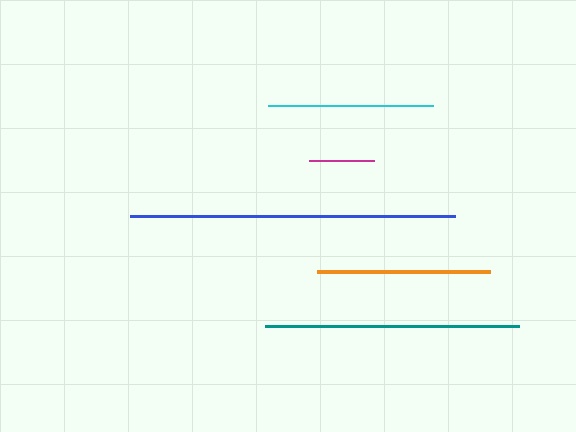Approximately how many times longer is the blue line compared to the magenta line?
The blue line is approximately 5.0 times the length of the magenta line.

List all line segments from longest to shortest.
From longest to shortest: blue, teal, orange, cyan, magenta.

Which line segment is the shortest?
The magenta line is the shortest at approximately 65 pixels.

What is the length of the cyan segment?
The cyan segment is approximately 164 pixels long.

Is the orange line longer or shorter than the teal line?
The teal line is longer than the orange line.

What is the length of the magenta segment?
The magenta segment is approximately 65 pixels long.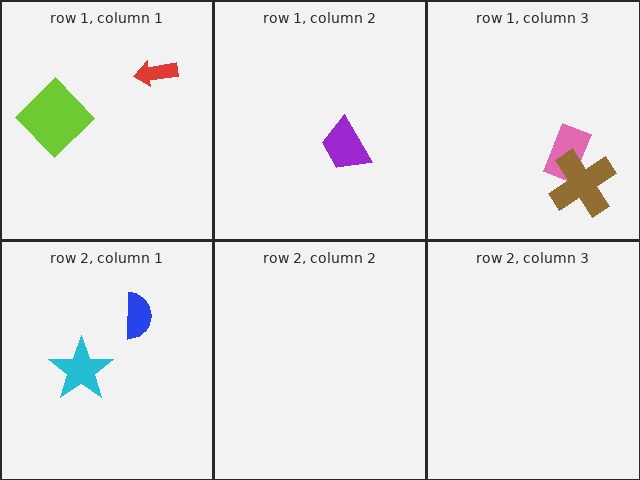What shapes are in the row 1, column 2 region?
The purple trapezoid.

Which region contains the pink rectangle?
The row 1, column 3 region.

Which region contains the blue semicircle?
The row 2, column 1 region.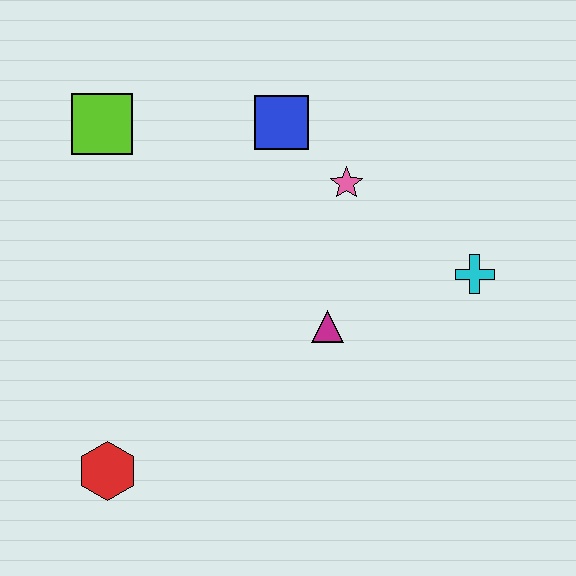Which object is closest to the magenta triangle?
The pink star is closest to the magenta triangle.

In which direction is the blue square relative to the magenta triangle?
The blue square is above the magenta triangle.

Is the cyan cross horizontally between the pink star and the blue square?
No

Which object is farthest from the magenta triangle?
The lime square is farthest from the magenta triangle.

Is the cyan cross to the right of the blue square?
Yes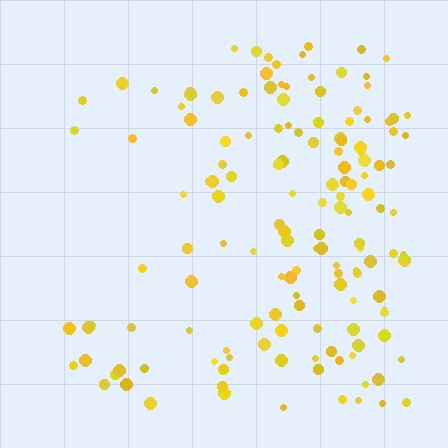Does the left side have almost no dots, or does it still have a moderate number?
Still a moderate number, just noticeably fewer than the right.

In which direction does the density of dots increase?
From left to right, with the right side densest.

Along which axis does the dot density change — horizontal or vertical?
Horizontal.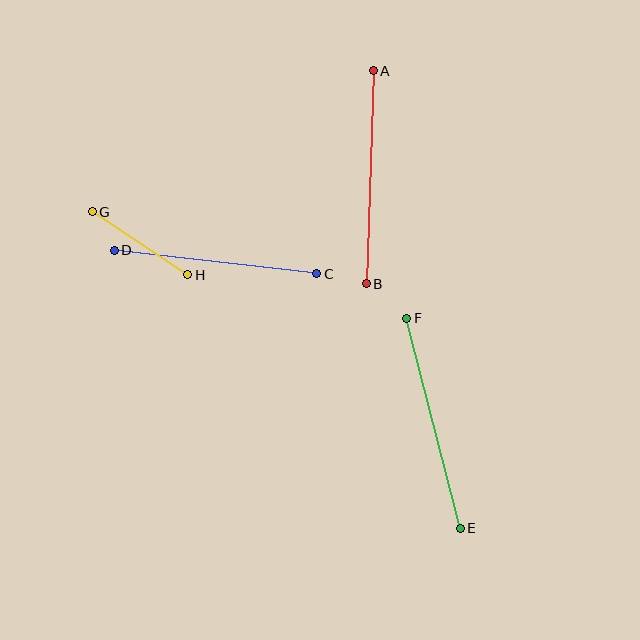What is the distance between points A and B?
The distance is approximately 213 pixels.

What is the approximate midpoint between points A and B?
The midpoint is at approximately (370, 177) pixels.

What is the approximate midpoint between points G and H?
The midpoint is at approximately (140, 243) pixels.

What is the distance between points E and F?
The distance is approximately 216 pixels.